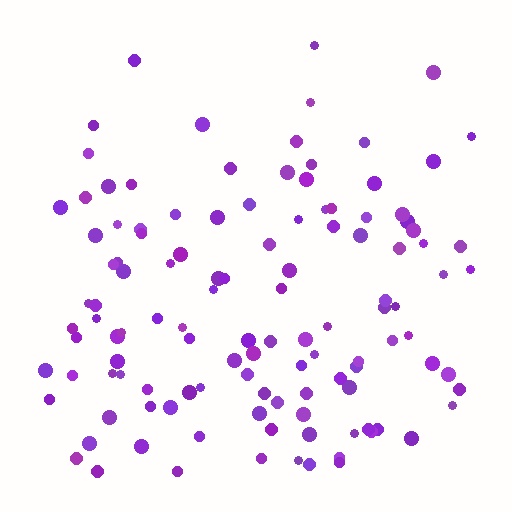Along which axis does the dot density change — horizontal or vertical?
Vertical.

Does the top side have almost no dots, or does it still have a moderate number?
Still a moderate number, just noticeably fewer than the bottom.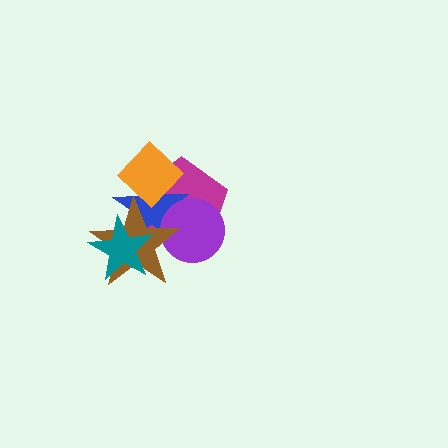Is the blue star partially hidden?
Yes, it is partially covered by another shape.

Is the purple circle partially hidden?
Yes, it is partially covered by another shape.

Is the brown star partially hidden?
Yes, it is partially covered by another shape.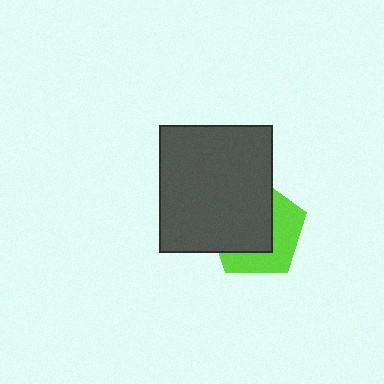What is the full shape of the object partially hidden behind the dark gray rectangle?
The partially hidden object is a lime pentagon.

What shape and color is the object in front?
The object in front is a dark gray rectangle.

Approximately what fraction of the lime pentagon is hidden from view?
Roughly 58% of the lime pentagon is hidden behind the dark gray rectangle.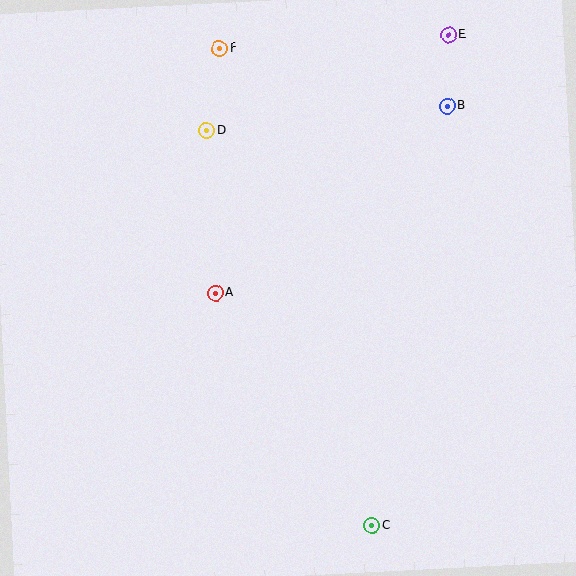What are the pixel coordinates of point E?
Point E is at (449, 35).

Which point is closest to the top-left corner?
Point F is closest to the top-left corner.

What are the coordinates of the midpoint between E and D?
The midpoint between E and D is at (328, 83).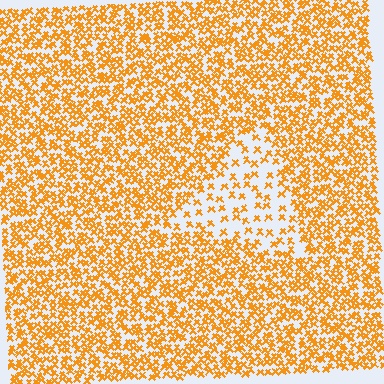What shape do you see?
I see a triangle.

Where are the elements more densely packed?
The elements are more densely packed outside the triangle boundary.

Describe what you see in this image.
The image contains small orange elements arranged at two different densities. A triangle-shaped region is visible where the elements are less densely packed than the surrounding area.